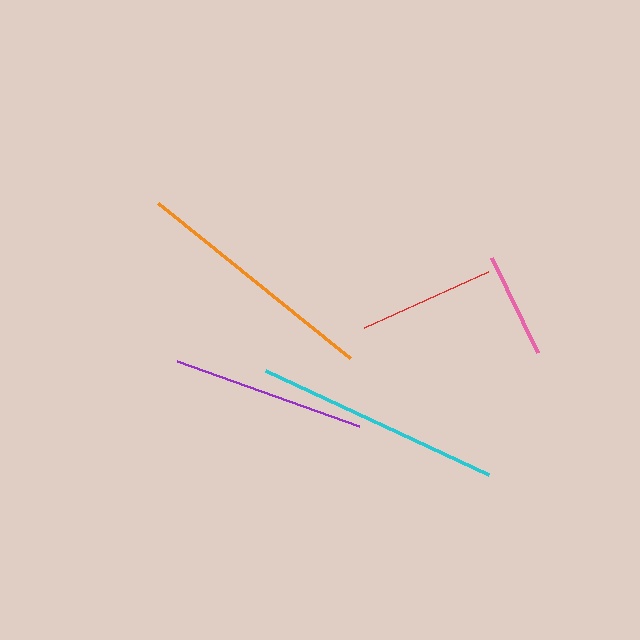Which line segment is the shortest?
The pink line is the shortest at approximately 106 pixels.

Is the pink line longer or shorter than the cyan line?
The cyan line is longer than the pink line.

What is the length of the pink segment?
The pink segment is approximately 106 pixels long.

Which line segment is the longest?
The orange line is the longest at approximately 247 pixels.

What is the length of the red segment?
The red segment is approximately 136 pixels long.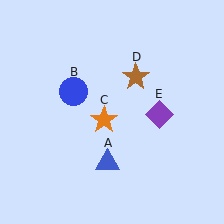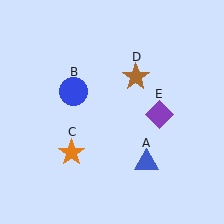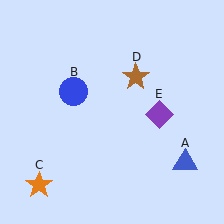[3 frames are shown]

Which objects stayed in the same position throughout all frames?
Blue circle (object B) and brown star (object D) and purple diamond (object E) remained stationary.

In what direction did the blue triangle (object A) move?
The blue triangle (object A) moved right.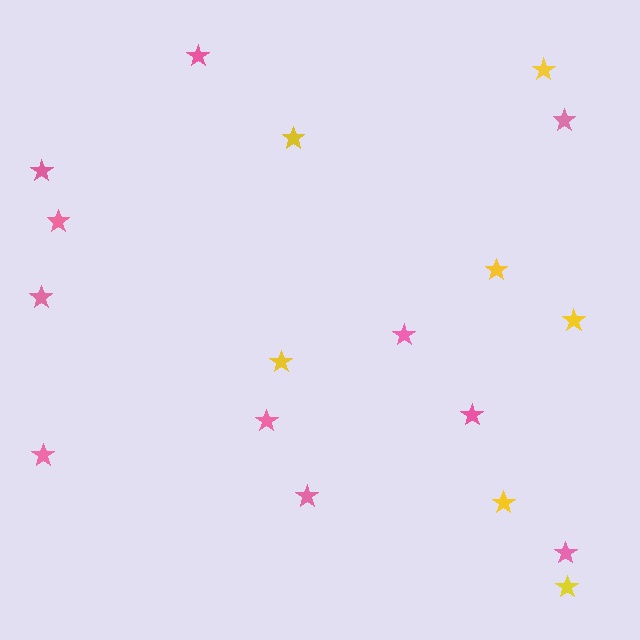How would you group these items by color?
There are 2 groups: one group of yellow stars (7) and one group of pink stars (11).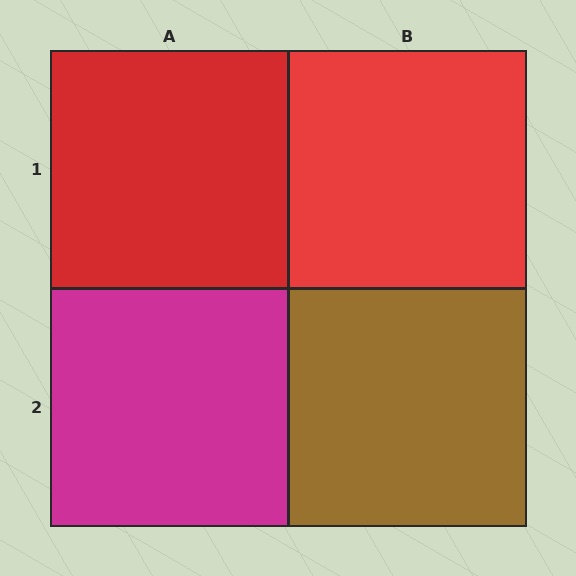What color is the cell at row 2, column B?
Brown.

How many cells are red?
2 cells are red.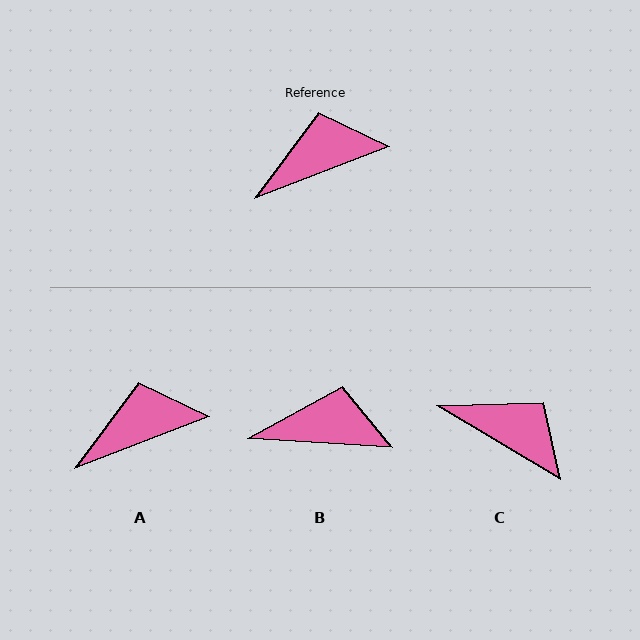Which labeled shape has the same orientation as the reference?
A.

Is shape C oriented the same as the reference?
No, it is off by about 52 degrees.